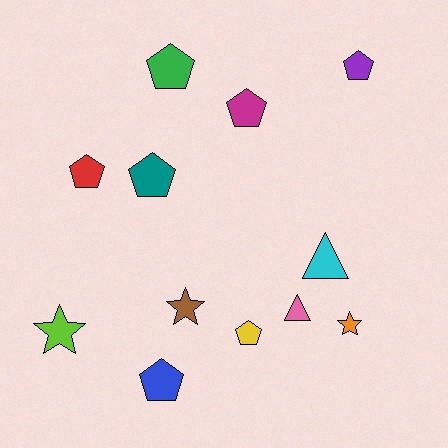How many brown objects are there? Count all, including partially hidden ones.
There is 1 brown object.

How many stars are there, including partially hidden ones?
There are 3 stars.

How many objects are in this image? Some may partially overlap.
There are 12 objects.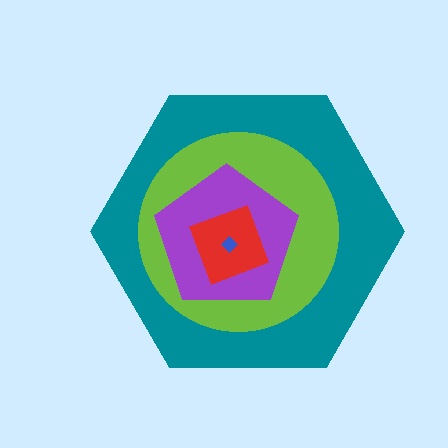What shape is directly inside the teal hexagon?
The lime circle.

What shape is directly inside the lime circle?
The purple pentagon.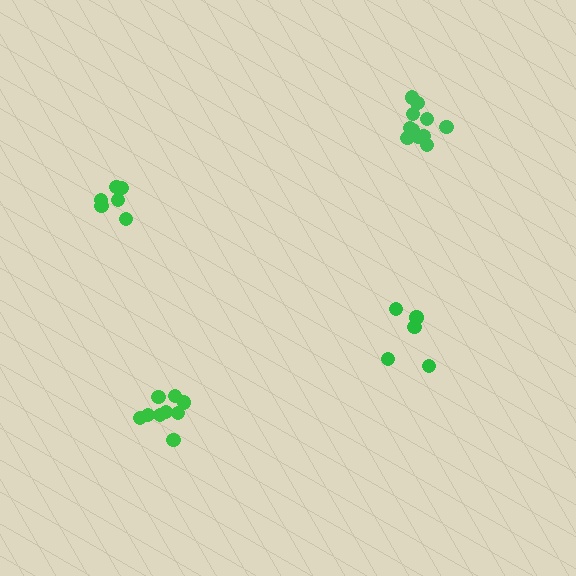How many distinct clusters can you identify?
There are 4 distinct clusters.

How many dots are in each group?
Group 1: 9 dots, Group 2: 6 dots, Group 3: 5 dots, Group 4: 11 dots (31 total).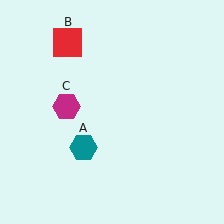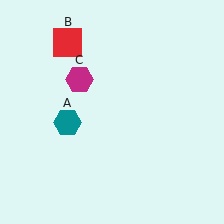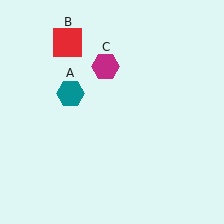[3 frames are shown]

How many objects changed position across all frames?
2 objects changed position: teal hexagon (object A), magenta hexagon (object C).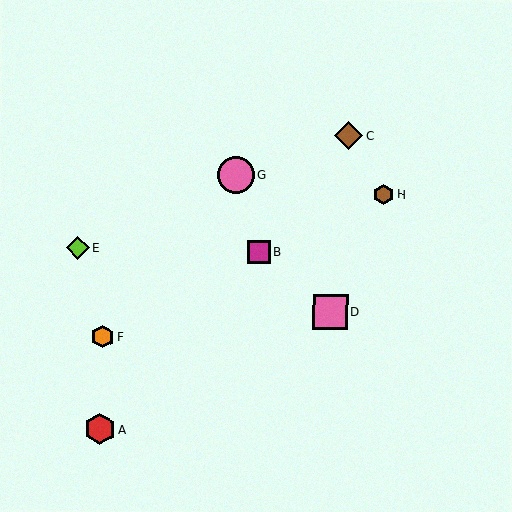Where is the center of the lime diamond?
The center of the lime diamond is at (78, 248).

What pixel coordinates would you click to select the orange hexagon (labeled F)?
Click at (103, 337) to select the orange hexagon F.